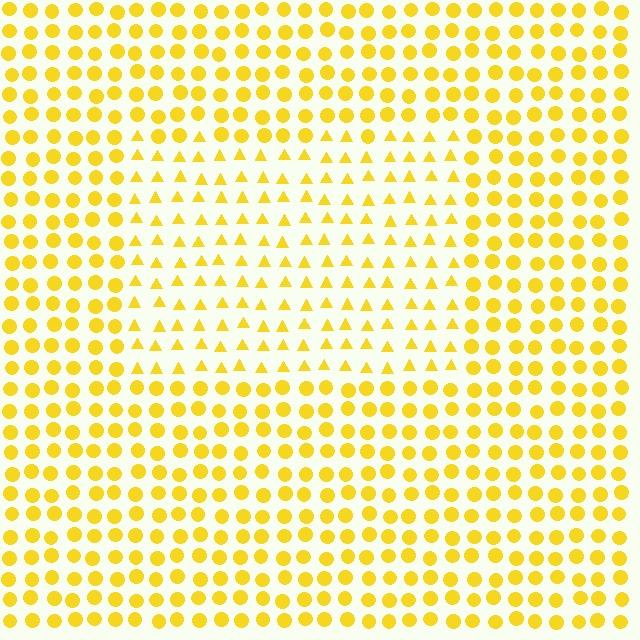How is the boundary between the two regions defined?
The boundary is defined by a change in element shape: triangles inside vs. circles outside. All elements share the same color and spacing.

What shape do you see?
I see a rectangle.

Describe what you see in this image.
The image is filled with small yellow elements arranged in a uniform grid. A rectangle-shaped region contains triangles, while the surrounding area contains circles. The boundary is defined purely by the change in element shape.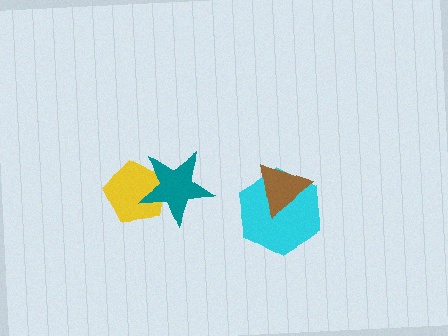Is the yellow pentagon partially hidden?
Yes, it is partially covered by another shape.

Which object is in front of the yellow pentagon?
The teal star is in front of the yellow pentagon.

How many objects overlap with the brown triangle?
1 object overlaps with the brown triangle.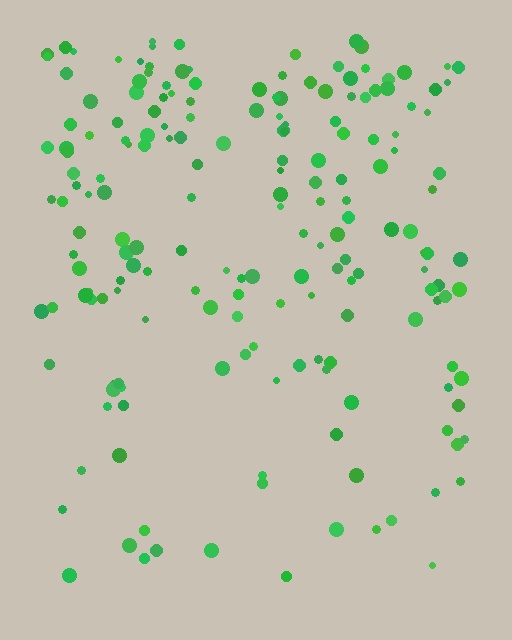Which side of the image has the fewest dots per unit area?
The bottom.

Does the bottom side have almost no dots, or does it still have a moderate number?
Still a moderate number, just noticeably fewer than the top.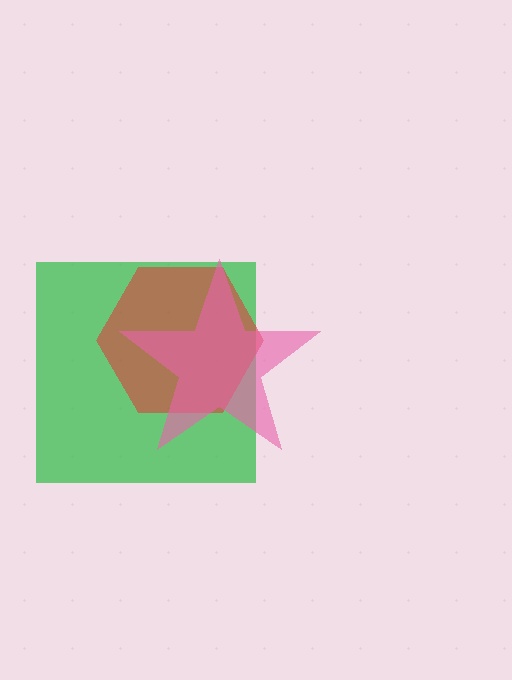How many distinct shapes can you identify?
There are 3 distinct shapes: a green square, a red hexagon, a pink star.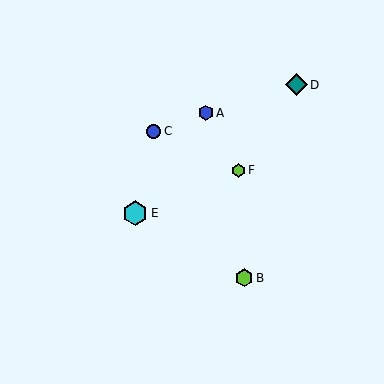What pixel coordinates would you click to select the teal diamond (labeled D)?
Click at (296, 85) to select the teal diamond D.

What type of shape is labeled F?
Shape F is a lime hexagon.